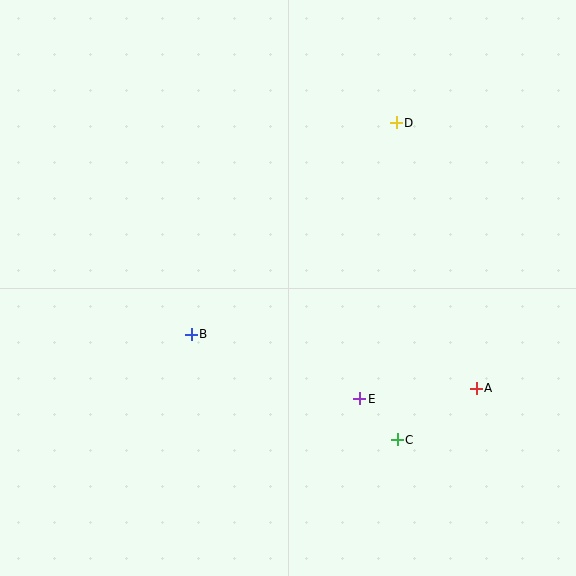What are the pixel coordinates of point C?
Point C is at (397, 440).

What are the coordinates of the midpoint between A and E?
The midpoint between A and E is at (418, 394).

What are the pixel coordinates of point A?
Point A is at (476, 388).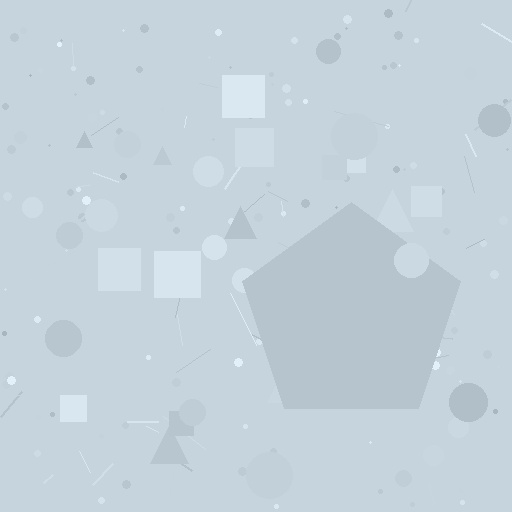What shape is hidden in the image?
A pentagon is hidden in the image.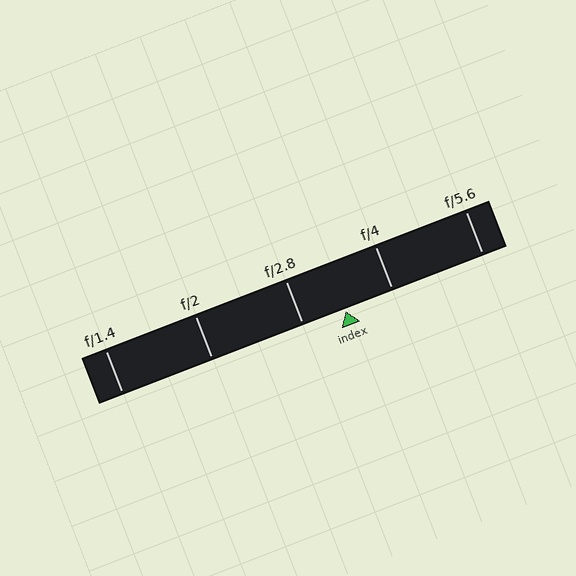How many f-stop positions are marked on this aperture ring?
There are 5 f-stop positions marked.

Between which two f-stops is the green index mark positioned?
The index mark is between f/2.8 and f/4.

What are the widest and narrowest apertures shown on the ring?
The widest aperture shown is f/1.4 and the narrowest is f/5.6.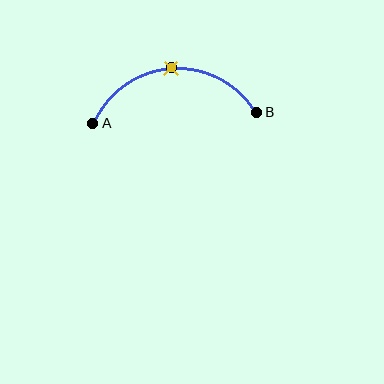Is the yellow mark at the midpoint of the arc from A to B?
Yes. The yellow mark lies on the arc at equal arc-length from both A and B — it is the arc midpoint.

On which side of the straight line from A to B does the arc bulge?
The arc bulges above the straight line connecting A and B.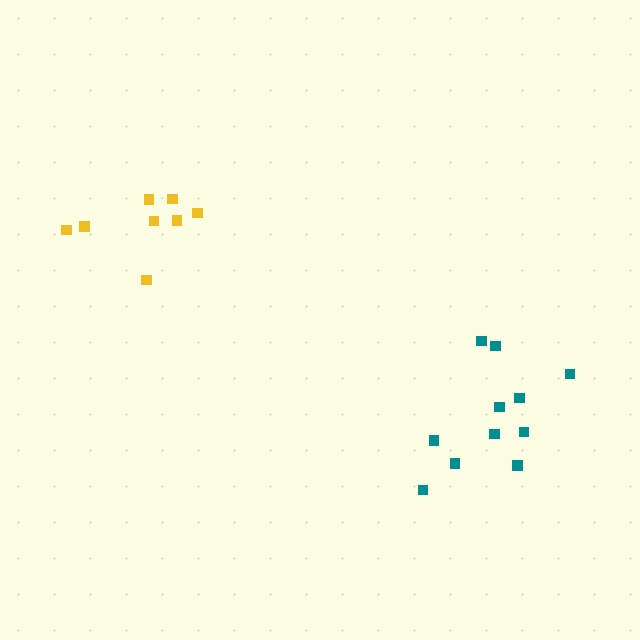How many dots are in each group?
Group 1: 11 dots, Group 2: 8 dots (19 total).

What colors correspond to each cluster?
The clusters are colored: teal, yellow.